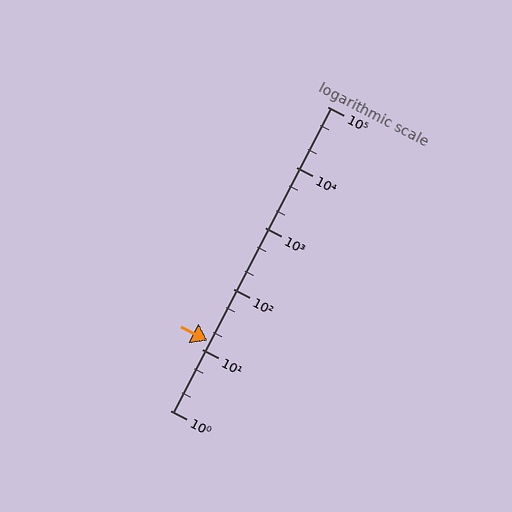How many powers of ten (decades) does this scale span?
The scale spans 5 decades, from 1 to 100000.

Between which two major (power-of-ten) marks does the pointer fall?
The pointer is between 10 and 100.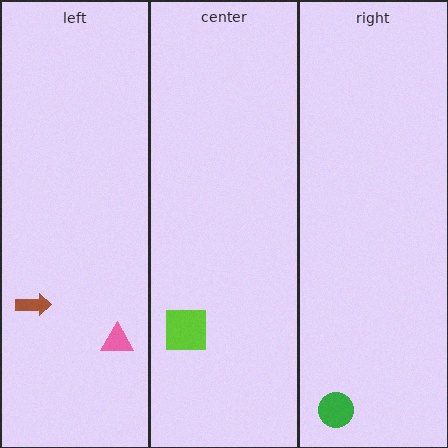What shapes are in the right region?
The green circle.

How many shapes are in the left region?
2.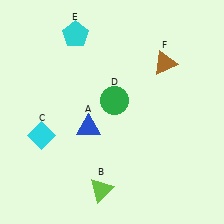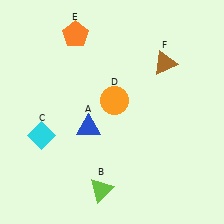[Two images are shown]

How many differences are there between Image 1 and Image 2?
There are 2 differences between the two images.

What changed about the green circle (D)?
In Image 1, D is green. In Image 2, it changed to orange.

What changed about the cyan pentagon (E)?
In Image 1, E is cyan. In Image 2, it changed to orange.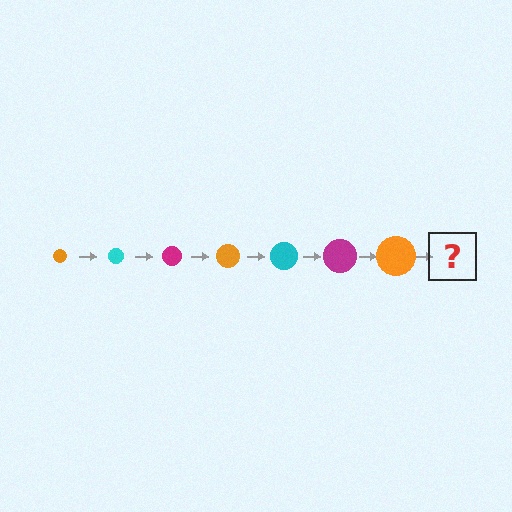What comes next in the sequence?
The next element should be a cyan circle, larger than the previous one.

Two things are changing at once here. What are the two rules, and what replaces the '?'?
The two rules are that the circle grows larger each step and the color cycles through orange, cyan, and magenta. The '?' should be a cyan circle, larger than the previous one.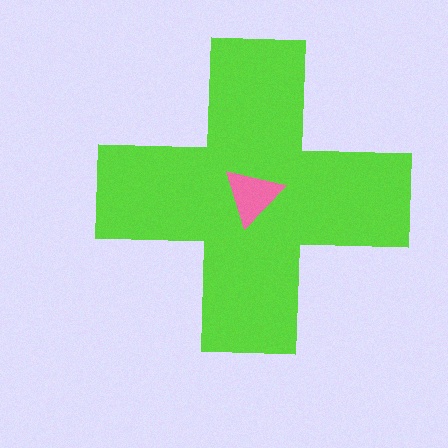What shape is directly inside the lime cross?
The pink triangle.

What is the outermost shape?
The lime cross.